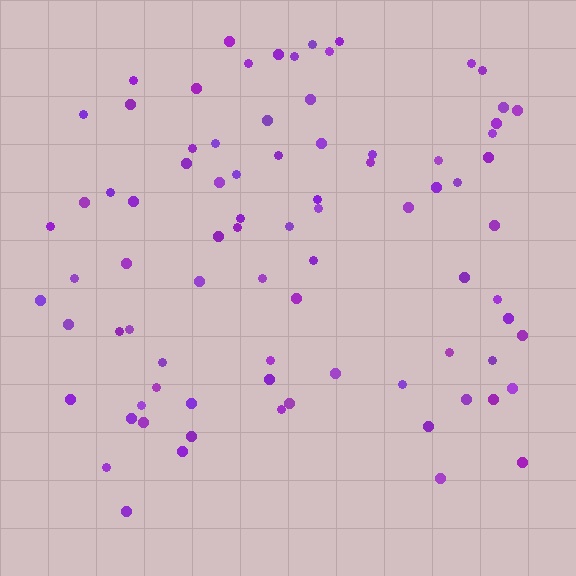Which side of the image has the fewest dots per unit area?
The bottom.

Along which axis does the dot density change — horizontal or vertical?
Vertical.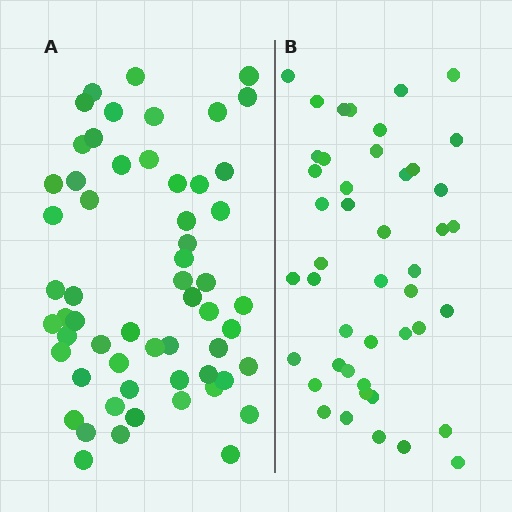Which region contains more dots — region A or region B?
Region A (the left region) has more dots.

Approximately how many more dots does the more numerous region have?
Region A has approximately 15 more dots than region B.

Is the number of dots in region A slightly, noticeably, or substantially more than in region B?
Region A has noticeably more, but not dramatically so. The ratio is roughly 1.3 to 1.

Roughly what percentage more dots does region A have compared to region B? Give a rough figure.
About 30% more.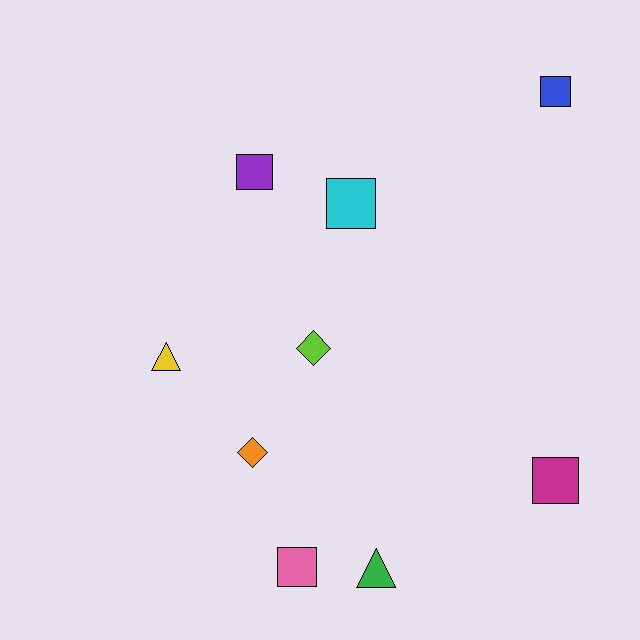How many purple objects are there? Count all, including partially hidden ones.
There is 1 purple object.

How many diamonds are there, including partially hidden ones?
There are 2 diamonds.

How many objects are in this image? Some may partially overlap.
There are 9 objects.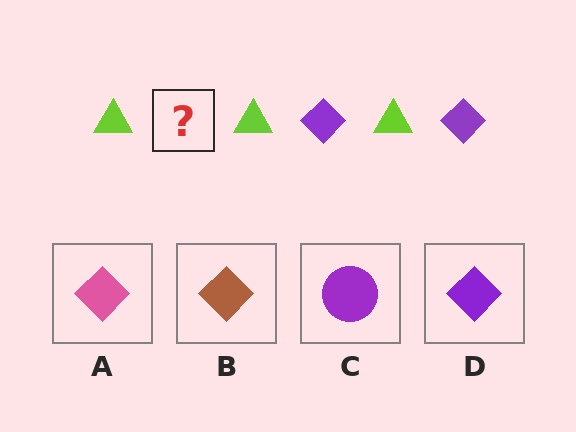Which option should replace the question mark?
Option D.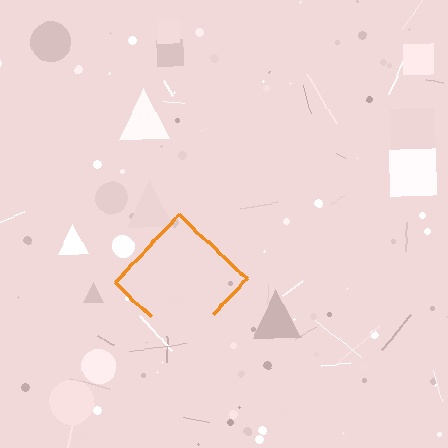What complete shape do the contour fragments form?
The contour fragments form a diamond.